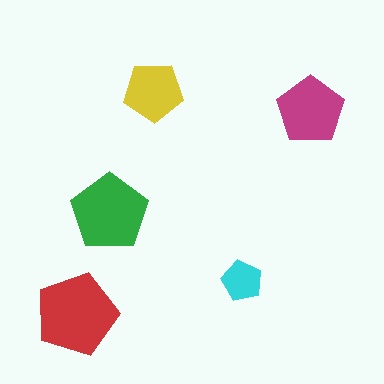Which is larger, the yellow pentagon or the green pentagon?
The green one.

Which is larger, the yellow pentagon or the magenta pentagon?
The magenta one.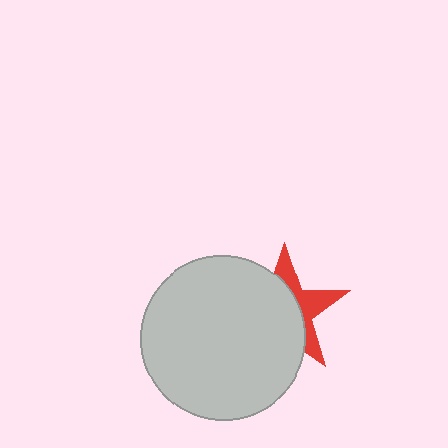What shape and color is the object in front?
The object in front is a light gray circle.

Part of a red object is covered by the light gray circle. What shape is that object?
It is a star.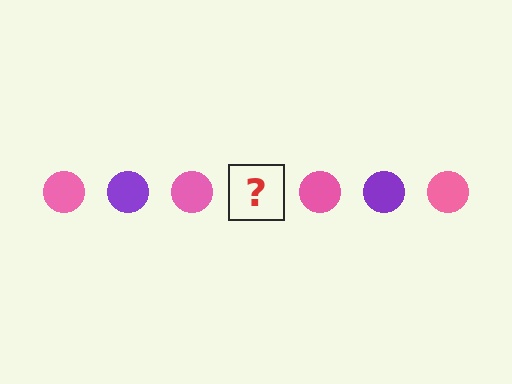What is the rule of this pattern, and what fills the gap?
The rule is that the pattern cycles through pink, purple circles. The gap should be filled with a purple circle.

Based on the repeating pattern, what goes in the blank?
The blank should be a purple circle.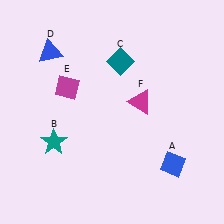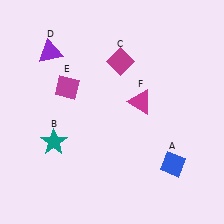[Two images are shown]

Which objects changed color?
C changed from teal to magenta. D changed from blue to purple.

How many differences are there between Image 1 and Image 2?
There are 2 differences between the two images.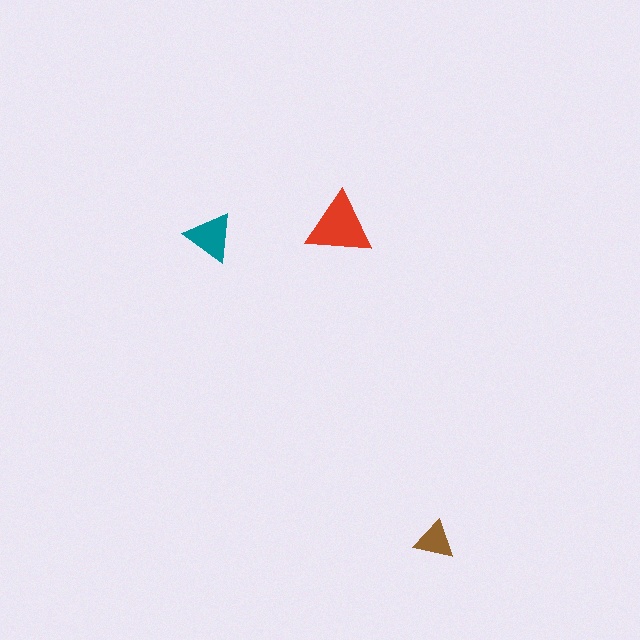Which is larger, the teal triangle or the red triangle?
The red one.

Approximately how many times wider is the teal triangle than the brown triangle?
About 1.5 times wider.